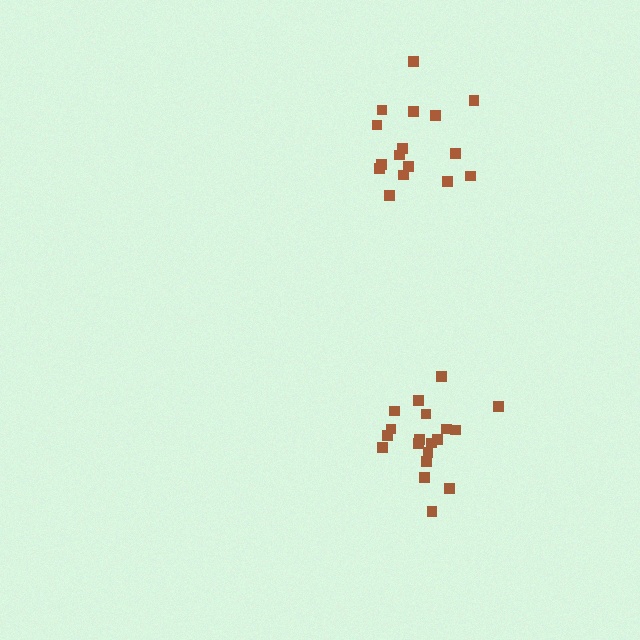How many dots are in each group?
Group 1: 16 dots, Group 2: 19 dots (35 total).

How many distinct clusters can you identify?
There are 2 distinct clusters.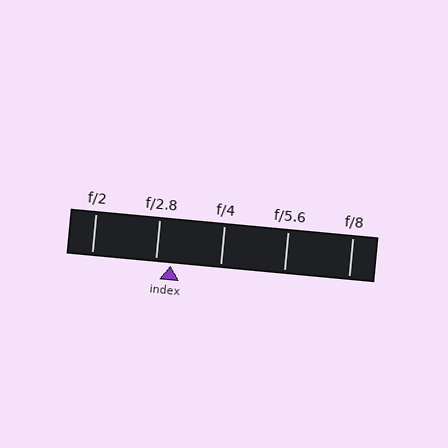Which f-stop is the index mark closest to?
The index mark is closest to f/2.8.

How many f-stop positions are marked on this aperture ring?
There are 5 f-stop positions marked.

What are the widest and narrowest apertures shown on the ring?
The widest aperture shown is f/2 and the narrowest is f/8.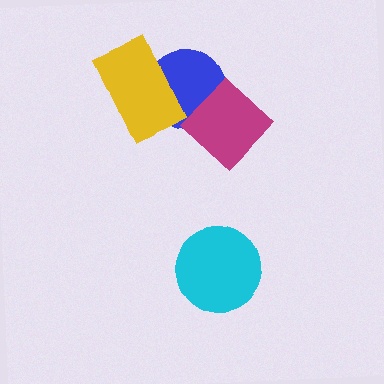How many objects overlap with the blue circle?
2 objects overlap with the blue circle.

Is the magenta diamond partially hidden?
No, no other shape covers it.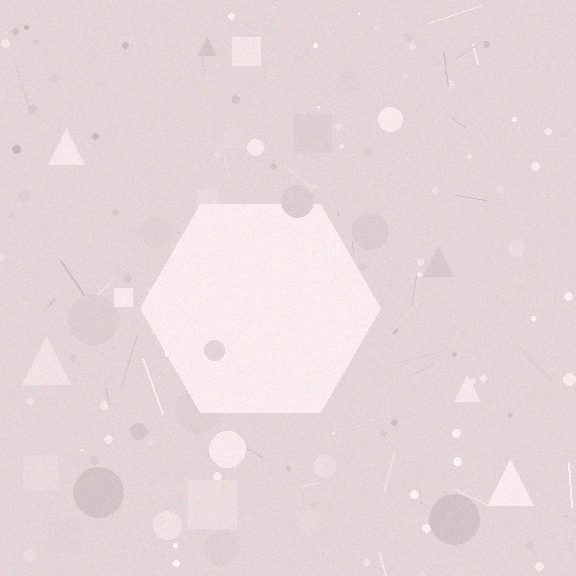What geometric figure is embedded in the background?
A hexagon is embedded in the background.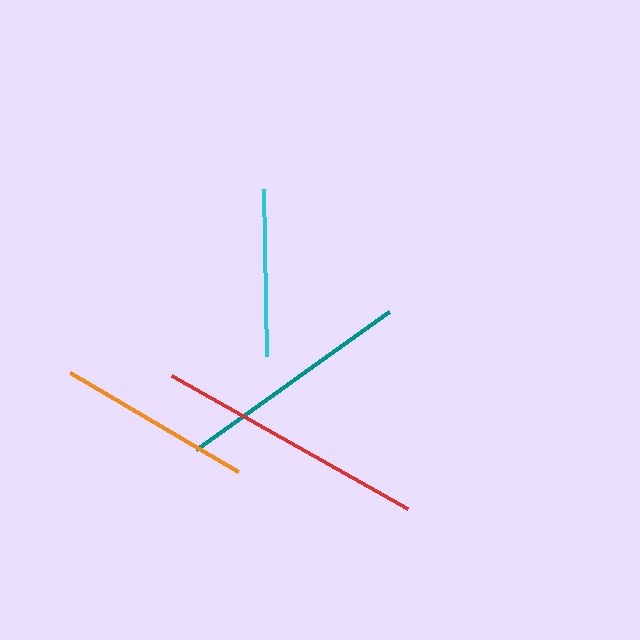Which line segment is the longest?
The red line is the longest at approximately 272 pixels.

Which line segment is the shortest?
The cyan line is the shortest at approximately 168 pixels.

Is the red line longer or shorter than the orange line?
The red line is longer than the orange line.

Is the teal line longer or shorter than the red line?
The red line is longer than the teal line.